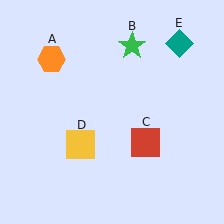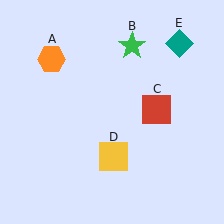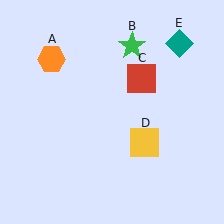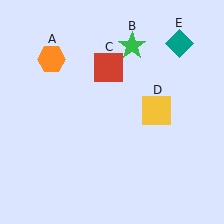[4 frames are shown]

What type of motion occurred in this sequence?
The red square (object C), yellow square (object D) rotated counterclockwise around the center of the scene.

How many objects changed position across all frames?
2 objects changed position: red square (object C), yellow square (object D).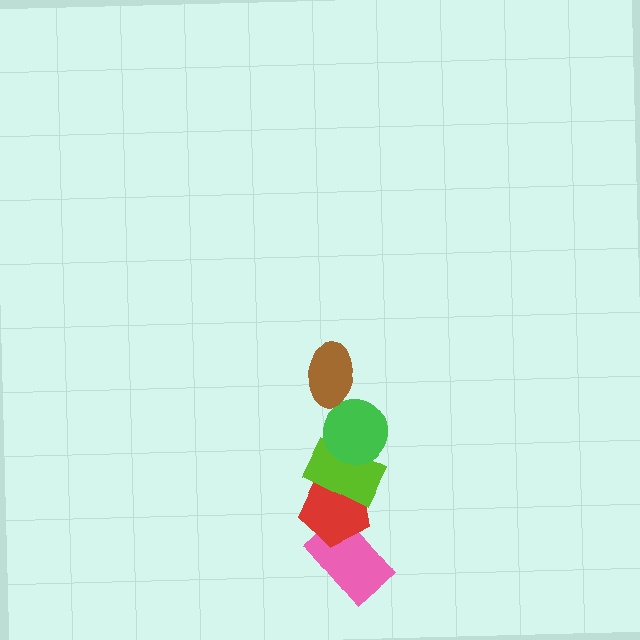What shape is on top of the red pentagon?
The lime rectangle is on top of the red pentagon.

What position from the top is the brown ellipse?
The brown ellipse is 1st from the top.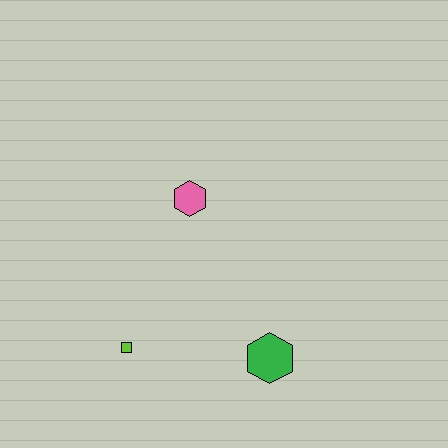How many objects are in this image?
There are 3 objects.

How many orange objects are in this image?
There are no orange objects.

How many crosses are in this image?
There are no crosses.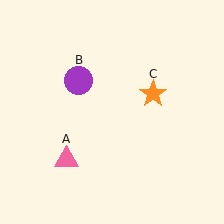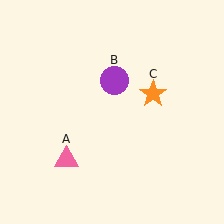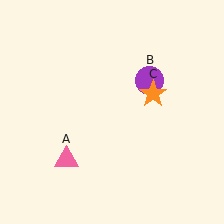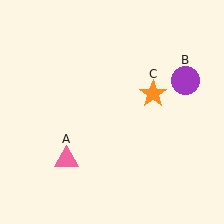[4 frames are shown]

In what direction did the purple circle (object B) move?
The purple circle (object B) moved right.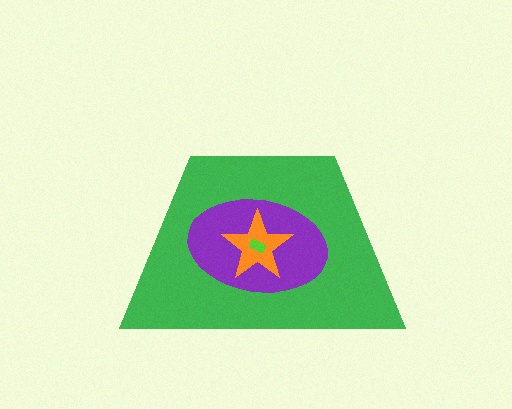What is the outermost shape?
The green trapezoid.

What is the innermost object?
The lime rectangle.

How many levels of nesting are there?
4.